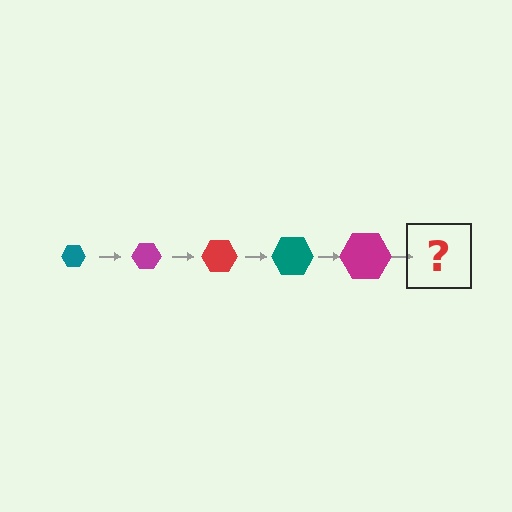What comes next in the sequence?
The next element should be a red hexagon, larger than the previous one.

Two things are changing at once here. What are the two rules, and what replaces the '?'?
The two rules are that the hexagon grows larger each step and the color cycles through teal, magenta, and red. The '?' should be a red hexagon, larger than the previous one.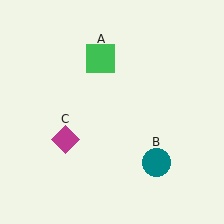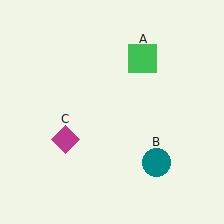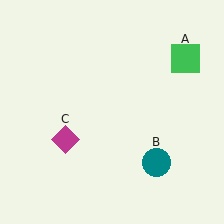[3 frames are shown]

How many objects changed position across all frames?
1 object changed position: green square (object A).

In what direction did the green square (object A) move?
The green square (object A) moved right.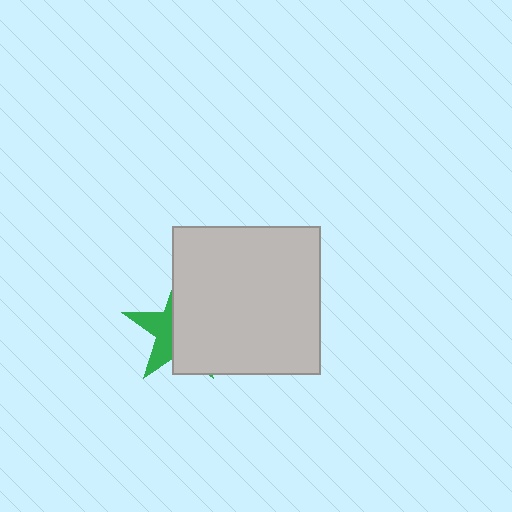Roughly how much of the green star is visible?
A small part of it is visible (roughly 37%).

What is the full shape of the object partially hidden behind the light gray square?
The partially hidden object is a green star.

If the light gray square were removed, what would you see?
You would see the complete green star.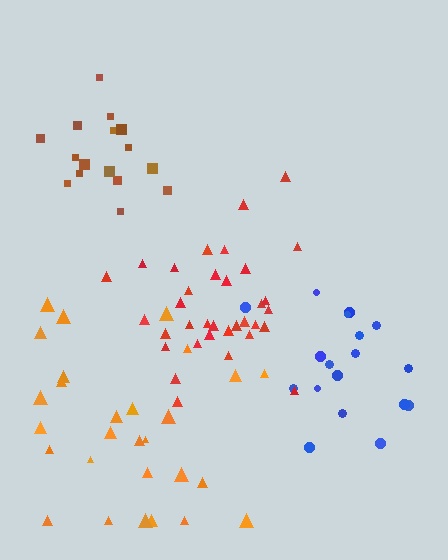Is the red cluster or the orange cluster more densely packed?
Red.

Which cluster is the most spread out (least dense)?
Blue.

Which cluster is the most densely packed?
Red.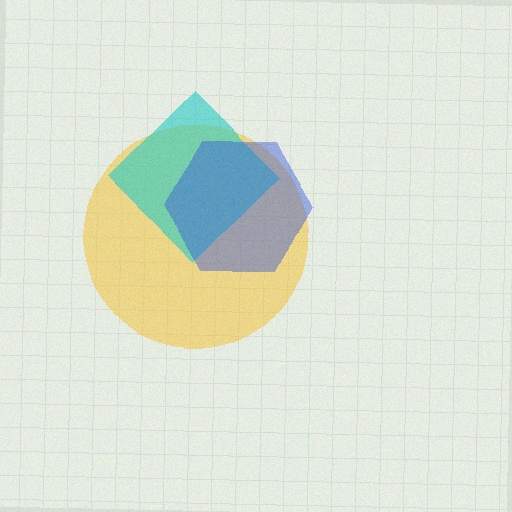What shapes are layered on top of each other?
The layered shapes are: a yellow circle, a cyan diamond, a blue hexagon.